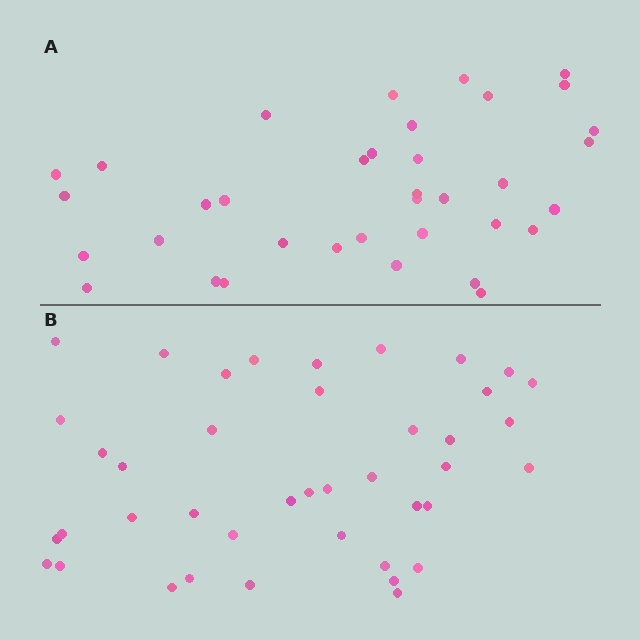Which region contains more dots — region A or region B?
Region B (the bottom region) has more dots.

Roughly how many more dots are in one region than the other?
Region B has about 5 more dots than region A.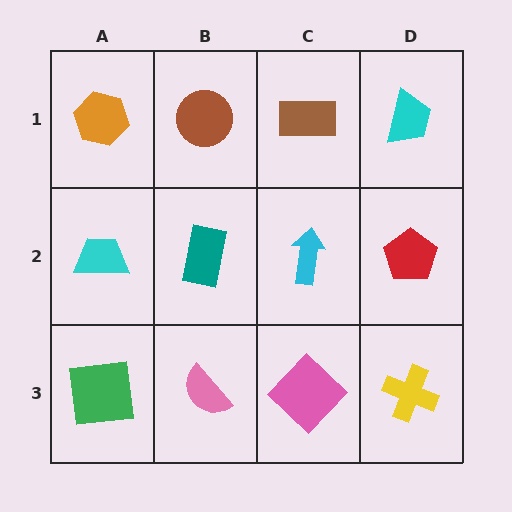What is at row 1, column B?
A brown circle.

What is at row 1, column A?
An orange hexagon.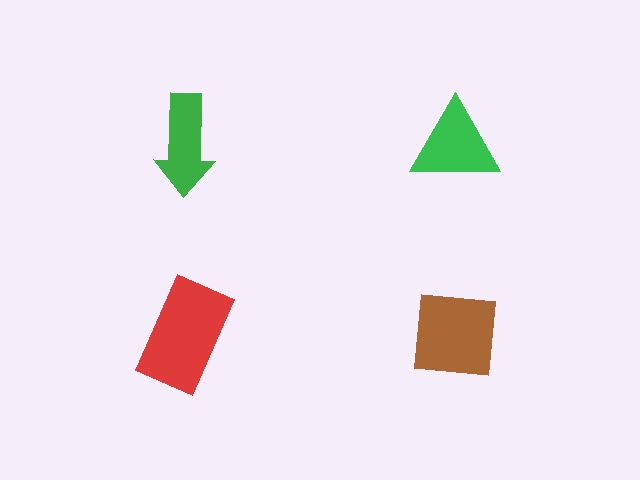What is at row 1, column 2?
A green triangle.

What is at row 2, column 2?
A brown square.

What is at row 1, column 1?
A green arrow.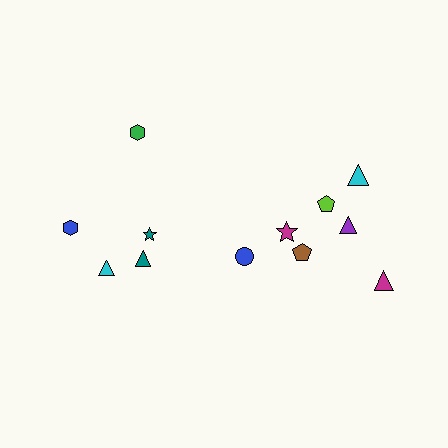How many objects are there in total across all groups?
There are 12 objects.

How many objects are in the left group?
There are 5 objects.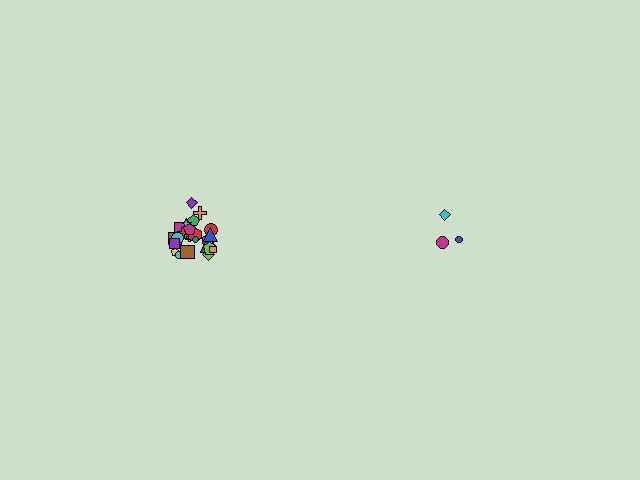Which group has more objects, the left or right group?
The left group.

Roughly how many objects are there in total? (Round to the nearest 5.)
Roughly 30 objects in total.